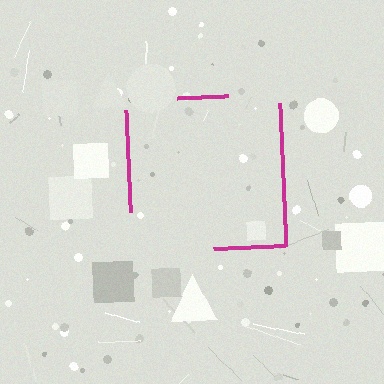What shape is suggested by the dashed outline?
The dashed outline suggests a square.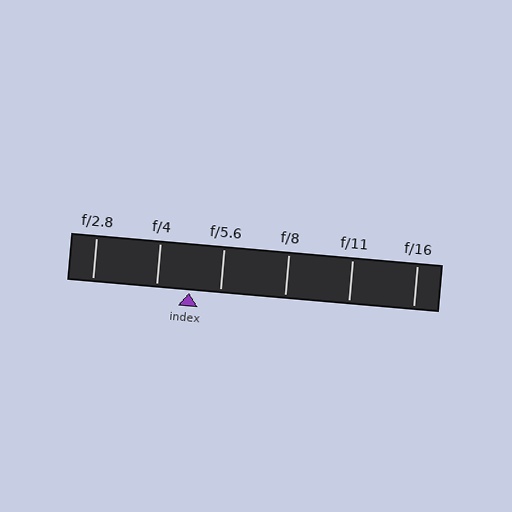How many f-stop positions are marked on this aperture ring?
There are 6 f-stop positions marked.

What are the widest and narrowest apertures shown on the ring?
The widest aperture shown is f/2.8 and the narrowest is f/16.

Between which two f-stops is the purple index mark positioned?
The index mark is between f/4 and f/5.6.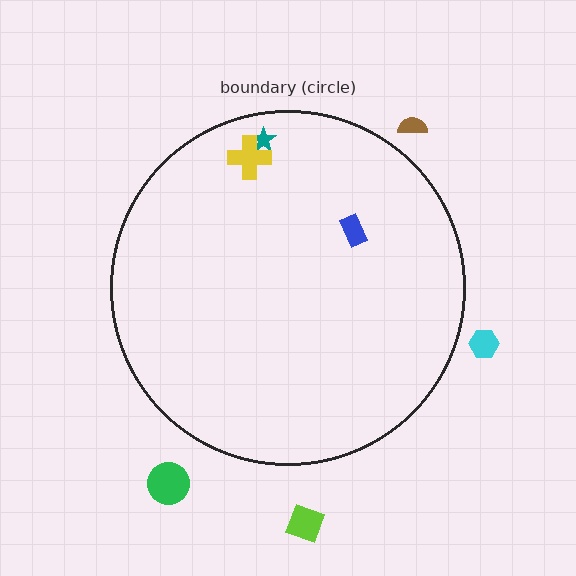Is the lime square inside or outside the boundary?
Outside.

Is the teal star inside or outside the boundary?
Inside.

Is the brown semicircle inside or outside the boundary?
Outside.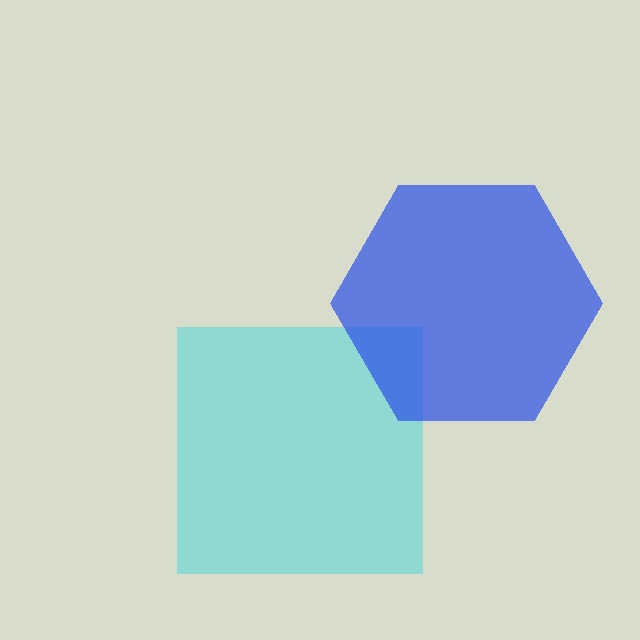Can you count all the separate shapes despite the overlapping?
Yes, there are 2 separate shapes.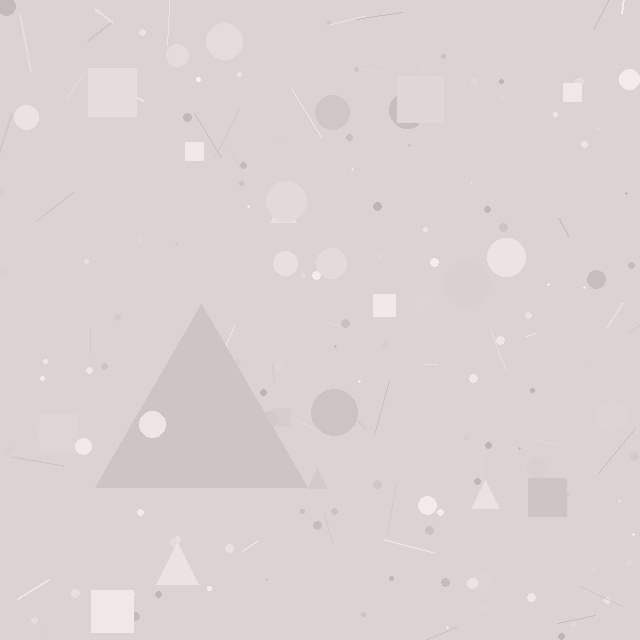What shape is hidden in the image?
A triangle is hidden in the image.